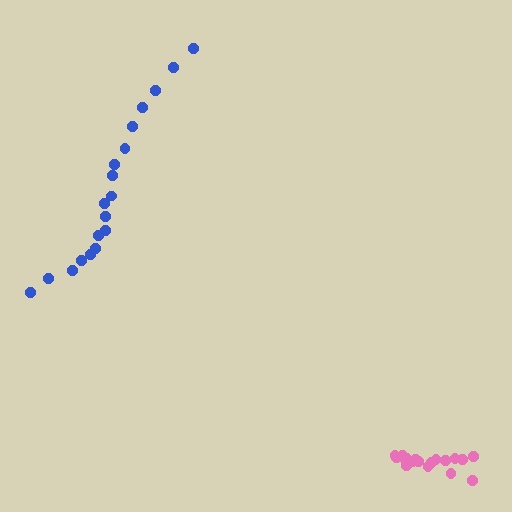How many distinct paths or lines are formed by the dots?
There are 2 distinct paths.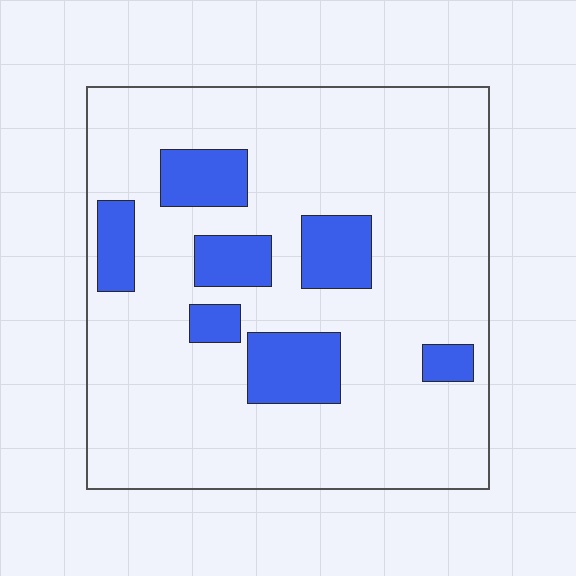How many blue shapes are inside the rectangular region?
7.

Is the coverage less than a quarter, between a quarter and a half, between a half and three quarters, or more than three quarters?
Less than a quarter.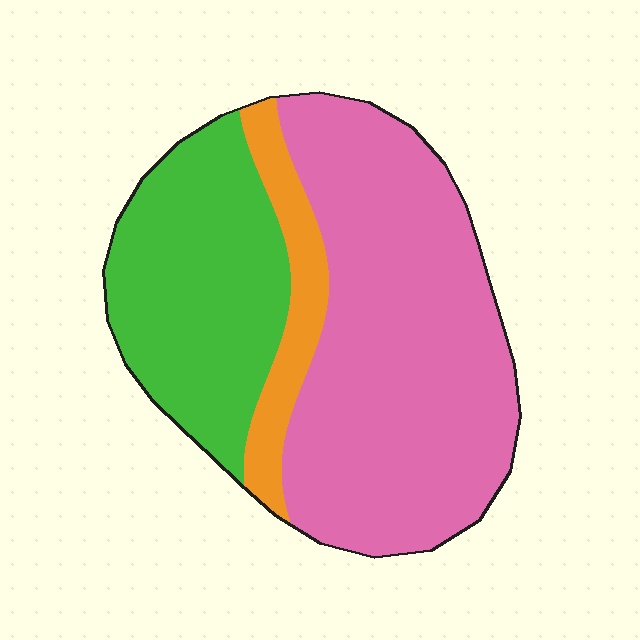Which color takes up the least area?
Orange, at roughly 10%.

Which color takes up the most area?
Pink, at roughly 55%.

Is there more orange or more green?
Green.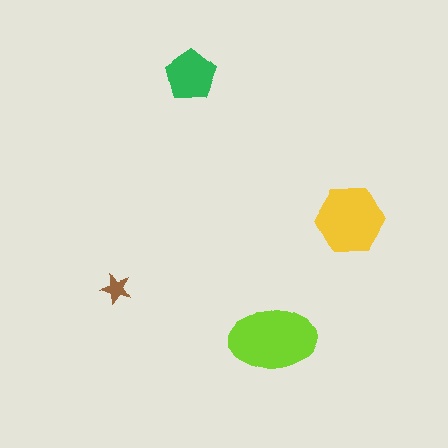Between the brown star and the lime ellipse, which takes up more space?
The lime ellipse.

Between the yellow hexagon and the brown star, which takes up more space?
The yellow hexagon.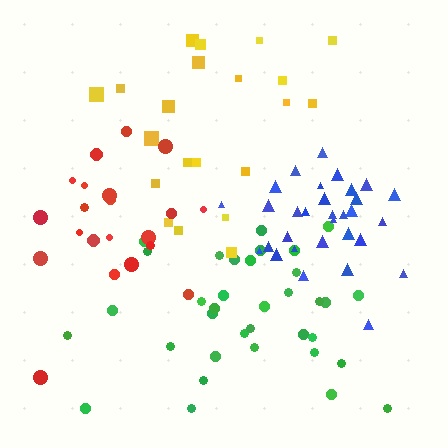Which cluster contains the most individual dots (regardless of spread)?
Green (35).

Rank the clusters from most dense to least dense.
blue, green, red, yellow.